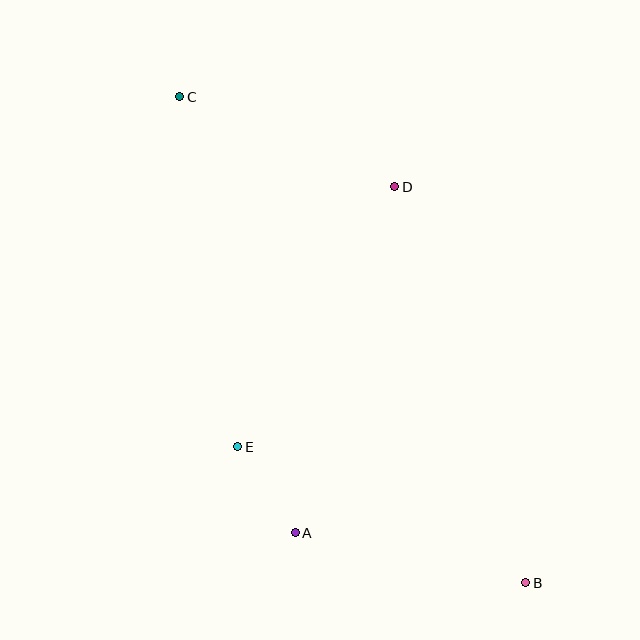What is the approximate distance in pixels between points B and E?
The distance between B and E is approximately 319 pixels.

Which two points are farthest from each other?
Points B and C are farthest from each other.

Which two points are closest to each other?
Points A and E are closest to each other.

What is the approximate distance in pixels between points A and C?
The distance between A and C is approximately 451 pixels.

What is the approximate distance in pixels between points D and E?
The distance between D and E is approximately 303 pixels.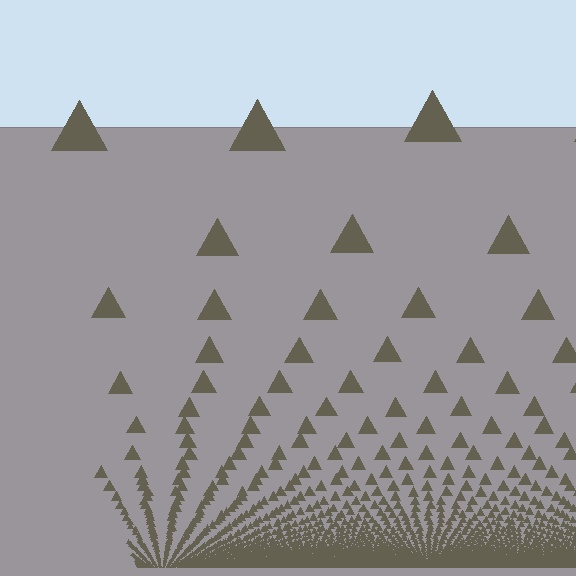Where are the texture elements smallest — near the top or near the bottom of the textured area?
Near the bottom.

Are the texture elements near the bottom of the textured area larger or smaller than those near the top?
Smaller. The gradient is inverted — elements near the bottom are smaller and denser.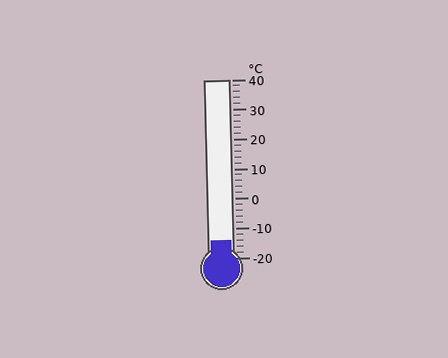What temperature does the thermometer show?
The thermometer shows approximately -14°C.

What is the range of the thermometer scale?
The thermometer scale ranges from -20°C to 40°C.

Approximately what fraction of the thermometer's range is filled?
The thermometer is filled to approximately 10% of its range.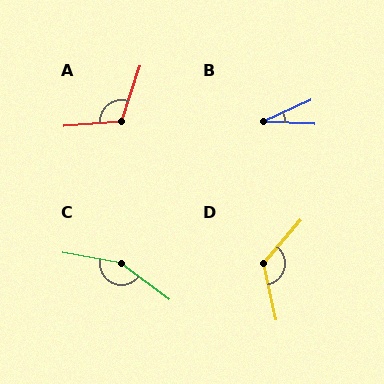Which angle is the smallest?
B, at approximately 28 degrees.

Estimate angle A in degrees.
Approximately 113 degrees.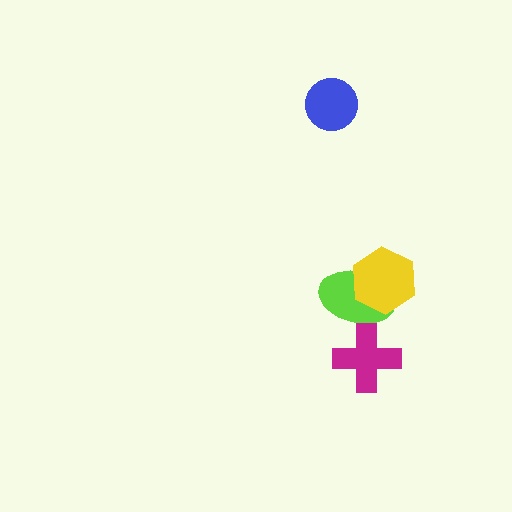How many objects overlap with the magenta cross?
1 object overlaps with the magenta cross.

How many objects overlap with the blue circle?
0 objects overlap with the blue circle.